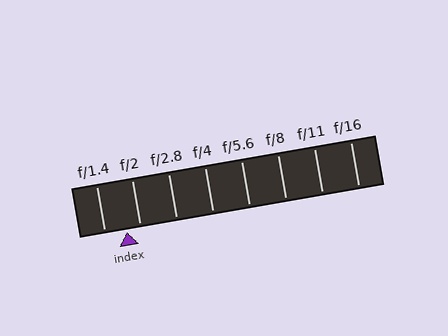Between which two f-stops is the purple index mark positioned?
The index mark is between f/1.4 and f/2.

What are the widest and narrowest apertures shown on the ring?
The widest aperture shown is f/1.4 and the narrowest is f/16.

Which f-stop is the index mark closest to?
The index mark is closest to f/2.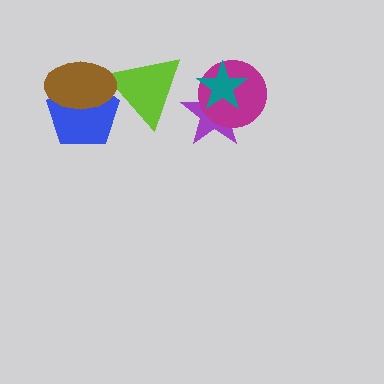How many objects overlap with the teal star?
2 objects overlap with the teal star.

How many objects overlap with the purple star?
2 objects overlap with the purple star.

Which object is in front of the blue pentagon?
The brown ellipse is in front of the blue pentagon.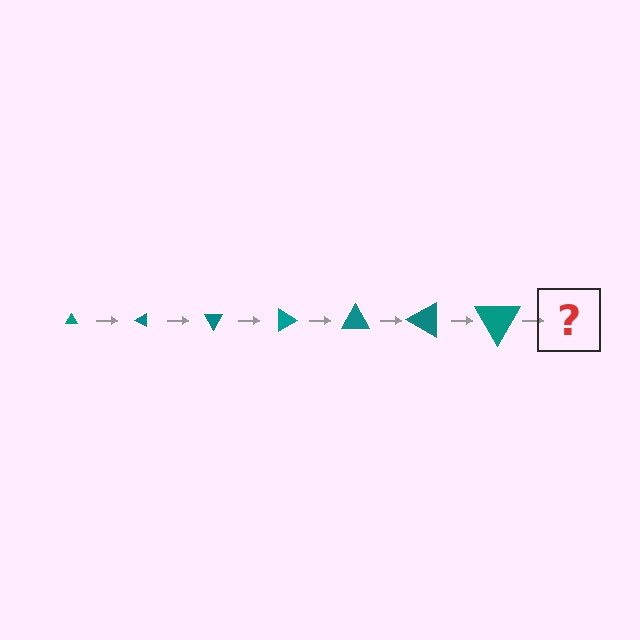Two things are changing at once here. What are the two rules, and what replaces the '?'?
The two rules are that the triangle grows larger each step and it rotates 30 degrees each step. The '?' should be a triangle, larger than the previous one and rotated 210 degrees from the start.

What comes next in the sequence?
The next element should be a triangle, larger than the previous one and rotated 210 degrees from the start.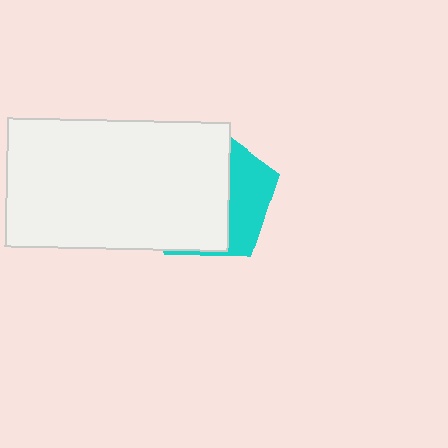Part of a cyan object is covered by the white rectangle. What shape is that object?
It is a pentagon.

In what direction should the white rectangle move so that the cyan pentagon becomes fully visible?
The white rectangle should move left. That is the shortest direction to clear the overlap and leave the cyan pentagon fully visible.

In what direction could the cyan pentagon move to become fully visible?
The cyan pentagon could move right. That would shift it out from behind the white rectangle entirely.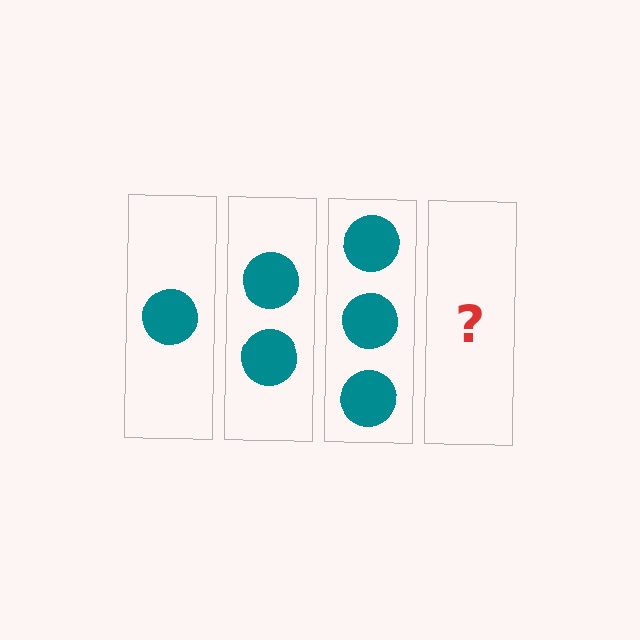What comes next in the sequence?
The next element should be 4 circles.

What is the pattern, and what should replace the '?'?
The pattern is that each step adds one more circle. The '?' should be 4 circles.